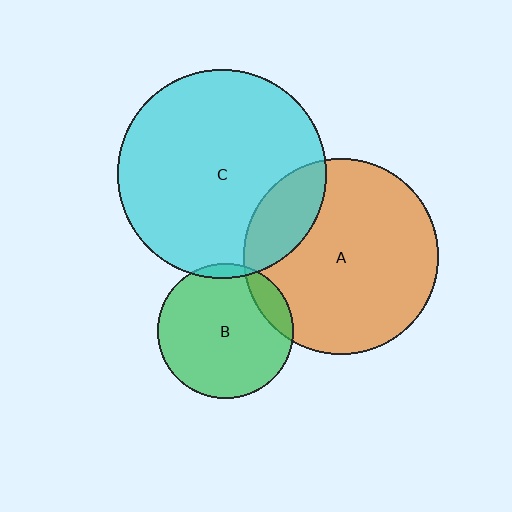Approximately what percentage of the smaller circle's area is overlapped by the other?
Approximately 20%.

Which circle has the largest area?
Circle C (cyan).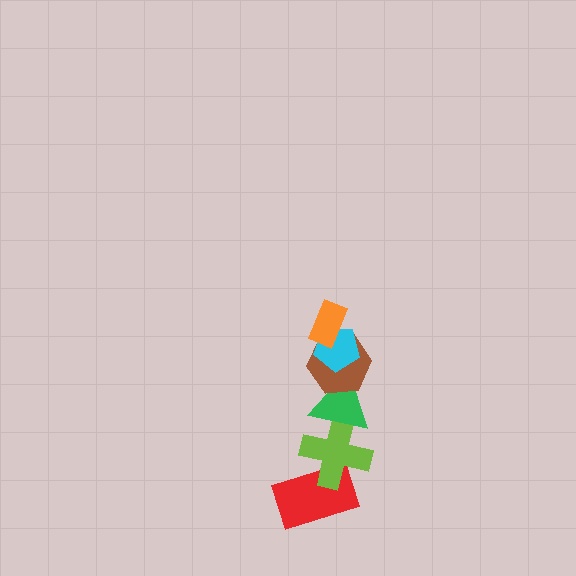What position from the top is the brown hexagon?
The brown hexagon is 3rd from the top.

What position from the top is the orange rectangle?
The orange rectangle is 1st from the top.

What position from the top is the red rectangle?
The red rectangle is 6th from the top.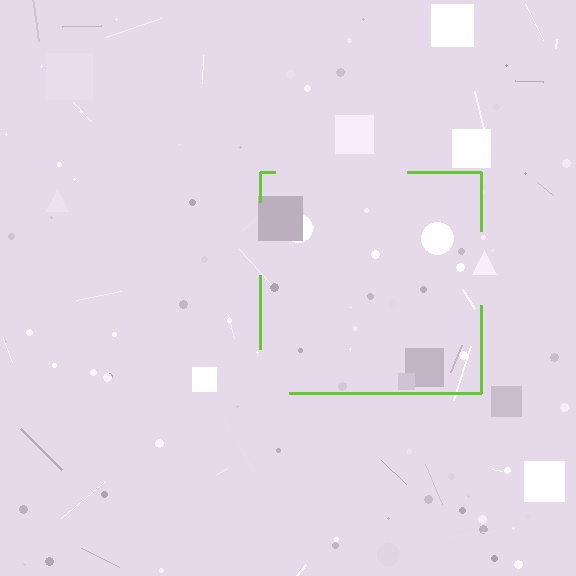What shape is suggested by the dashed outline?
The dashed outline suggests a square.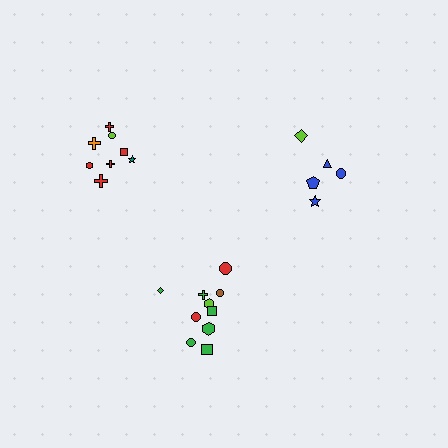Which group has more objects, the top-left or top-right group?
The top-left group.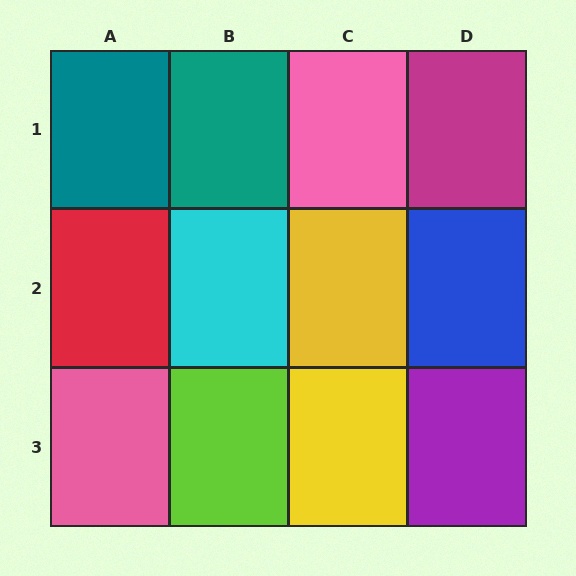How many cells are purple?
1 cell is purple.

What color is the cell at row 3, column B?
Lime.